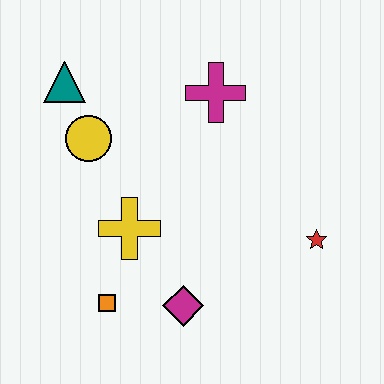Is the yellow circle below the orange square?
No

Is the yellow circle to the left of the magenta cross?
Yes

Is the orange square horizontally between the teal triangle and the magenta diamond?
Yes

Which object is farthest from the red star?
The teal triangle is farthest from the red star.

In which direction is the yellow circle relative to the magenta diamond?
The yellow circle is above the magenta diamond.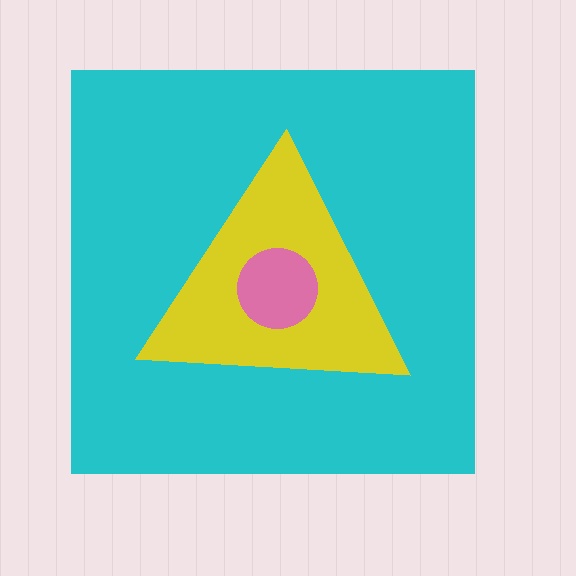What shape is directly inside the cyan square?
The yellow triangle.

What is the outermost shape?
The cyan square.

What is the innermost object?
The pink circle.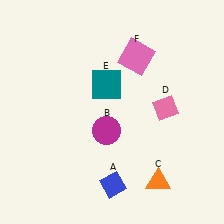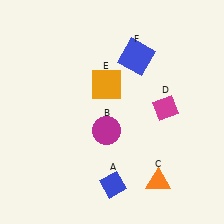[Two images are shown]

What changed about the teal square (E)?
In Image 1, E is teal. In Image 2, it changed to orange.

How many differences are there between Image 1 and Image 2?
There are 3 differences between the two images.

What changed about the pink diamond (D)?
In Image 1, D is pink. In Image 2, it changed to magenta.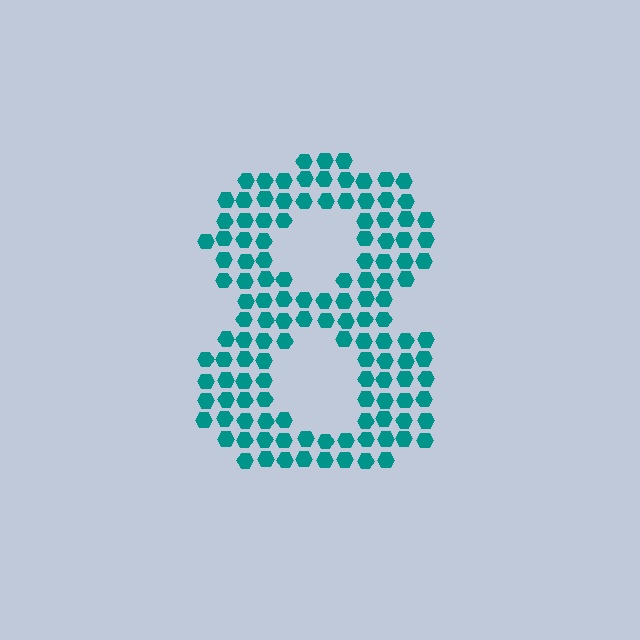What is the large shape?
The large shape is the digit 8.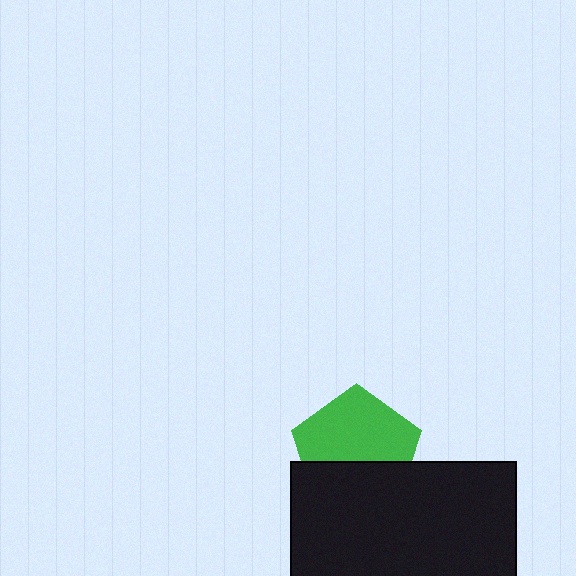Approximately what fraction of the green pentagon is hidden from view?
Roughly 39% of the green pentagon is hidden behind the black rectangle.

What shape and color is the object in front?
The object in front is a black rectangle.